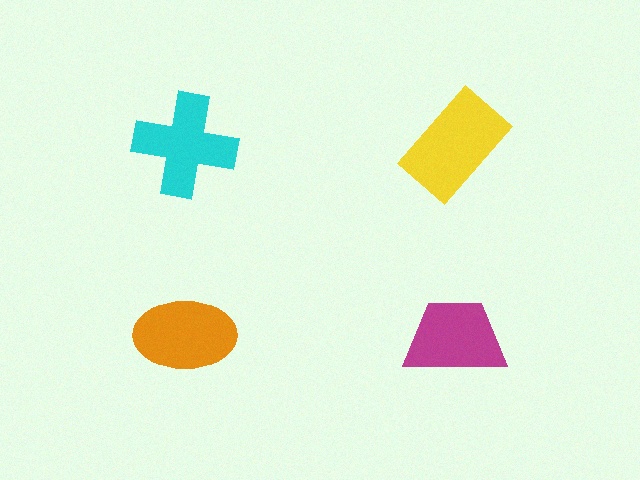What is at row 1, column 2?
A yellow rectangle.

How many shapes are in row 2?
2 shapes.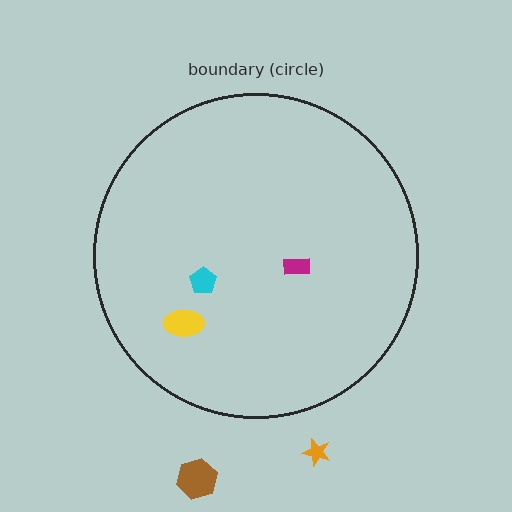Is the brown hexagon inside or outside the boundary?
Outside.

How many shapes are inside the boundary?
3 inside, 2 outside.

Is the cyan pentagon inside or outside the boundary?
Inside.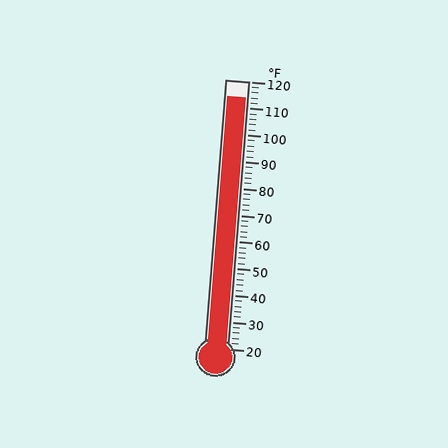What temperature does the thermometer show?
The thermometer shows approximately 114°F.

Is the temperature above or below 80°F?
The temperature is above 80°F.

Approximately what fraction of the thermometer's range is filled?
The thermometer is filled to approximately 95% of its range.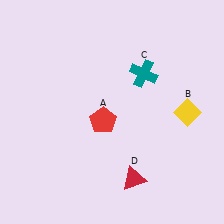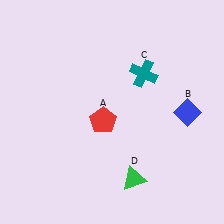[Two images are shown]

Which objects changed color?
B changed from yellow to blue. D changed from red to green.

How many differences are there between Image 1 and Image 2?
There are 2 differences between the two images.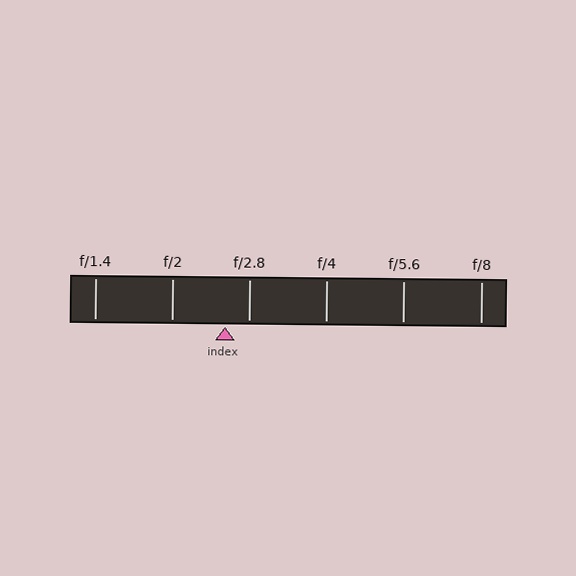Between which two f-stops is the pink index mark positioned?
The index mark is between f/2 and f/2.8.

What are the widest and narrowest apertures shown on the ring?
The widest aperture shown is f/1.4 and the narrowest is f/8.